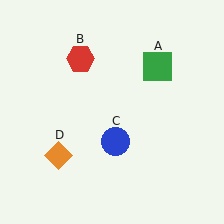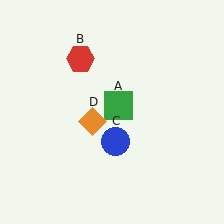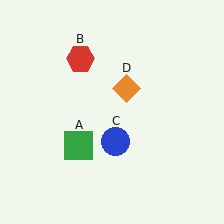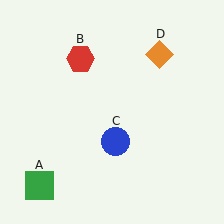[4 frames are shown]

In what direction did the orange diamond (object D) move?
The orange diamond (object D) moved up and to the right.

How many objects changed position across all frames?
2 objects changed position: green square (object A), orange diamond (object D).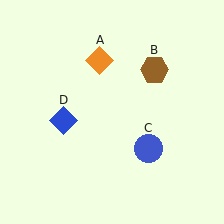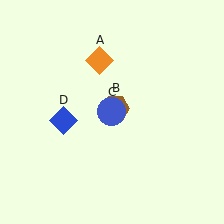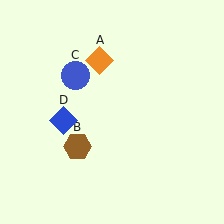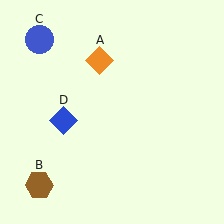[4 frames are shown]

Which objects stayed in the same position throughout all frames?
Orange diamond (object A) and blue diamond (object D) remained stationary.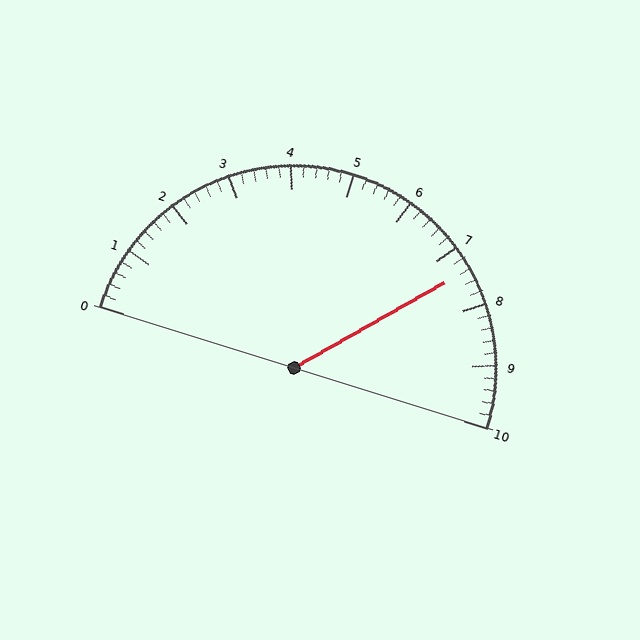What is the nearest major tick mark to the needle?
The nearest major tick mark is 7.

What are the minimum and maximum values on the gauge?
The gauge ranges from 0 to 10.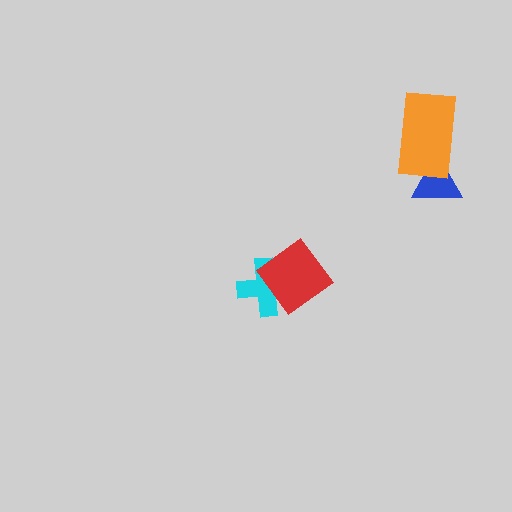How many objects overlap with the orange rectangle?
1 object overlaps with the orange rectangle.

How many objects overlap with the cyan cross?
1 object overlaps with the cyan cross.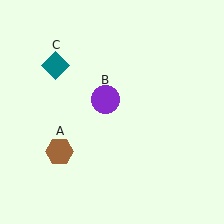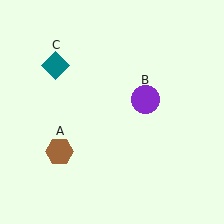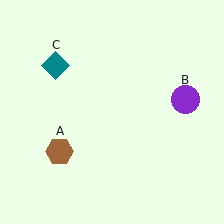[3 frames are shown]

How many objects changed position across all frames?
1 object changed position: purple circle (object B).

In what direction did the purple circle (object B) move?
The purple circle (object B) moved right.